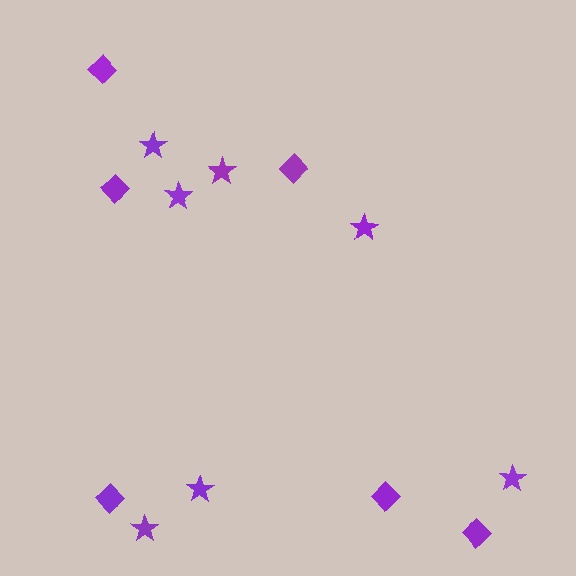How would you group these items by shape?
There are 2 groups: one group of stars (7) and one group of diamonds (6).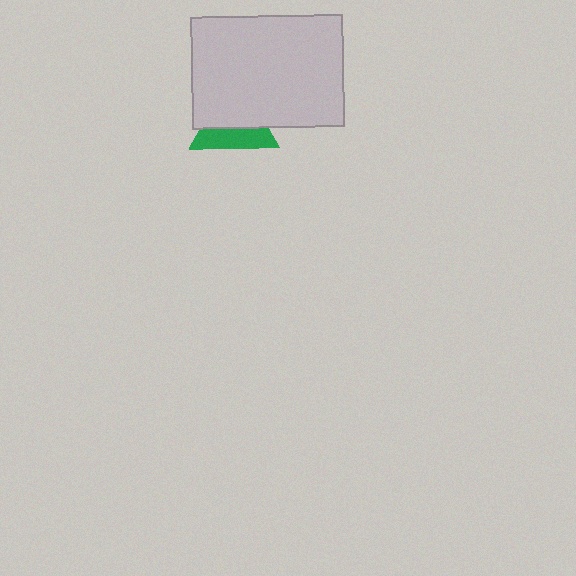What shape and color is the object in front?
The object in front is a light gray rectangle.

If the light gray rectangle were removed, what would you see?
You would see the complete green triangle.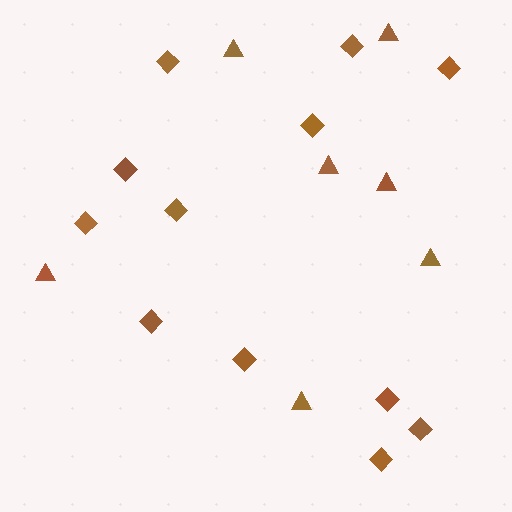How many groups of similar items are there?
There are 2 groups: one group of triangles (7) and one group of diamonds (12).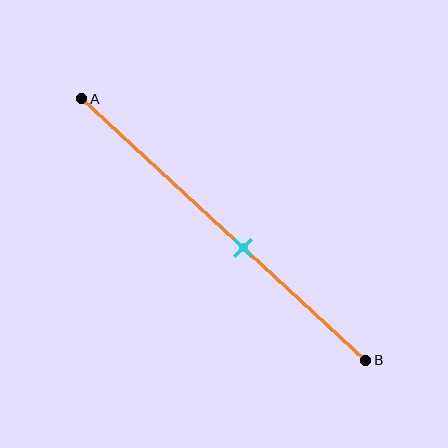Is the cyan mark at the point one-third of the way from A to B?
No, the mark is at about 55% from A, not at the 33% one-third point.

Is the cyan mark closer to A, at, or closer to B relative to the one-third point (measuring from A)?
The cyan mark is closer to point B than the one-third point of segment AB.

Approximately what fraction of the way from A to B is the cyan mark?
The cyan mark is approximately 55% of the way from A to B.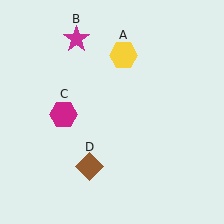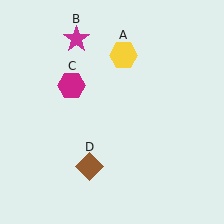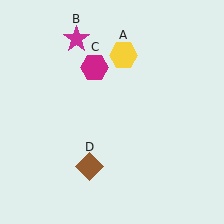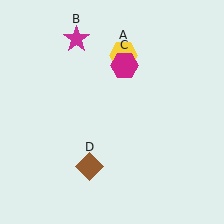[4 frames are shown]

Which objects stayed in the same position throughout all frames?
Yellow hexagon (object A) and magenta star (object B) and brown diamond (object D) remained stationary.